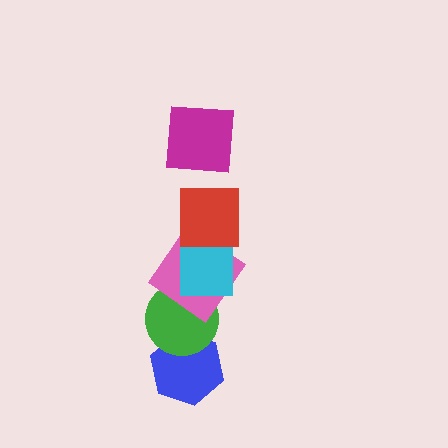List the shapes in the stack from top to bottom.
From top to bottom: the magenta square, the red square, the cyan square, the pink diamond, the green circle, the blue hexagon.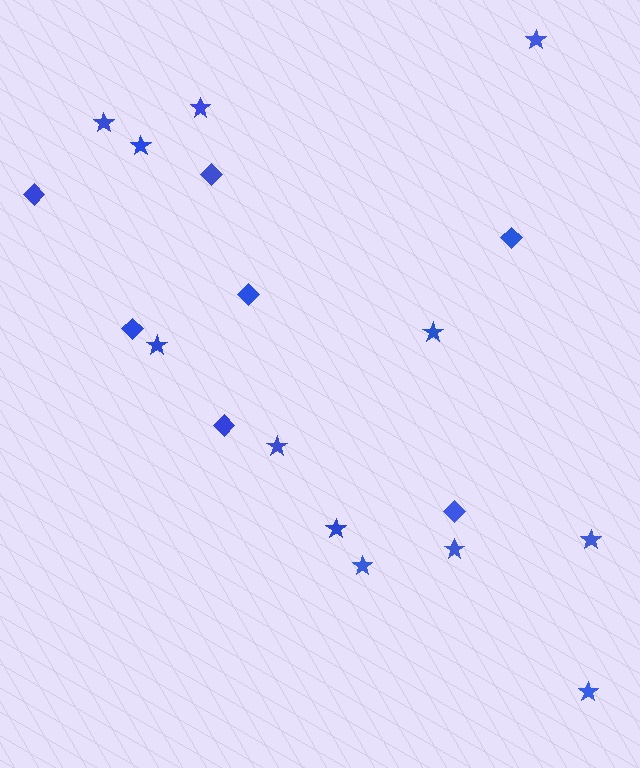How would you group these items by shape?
There are 2 groups: one group of diamonds (7) and one group of stars (12).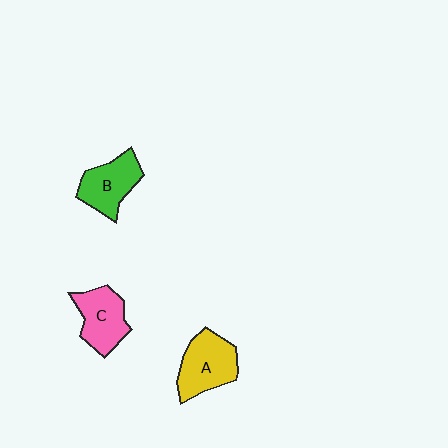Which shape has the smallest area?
Shape B (green).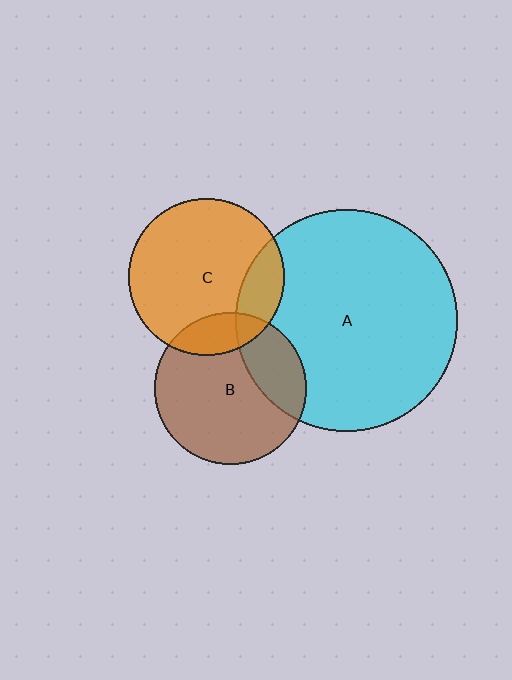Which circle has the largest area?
Circle A (cyan).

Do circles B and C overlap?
Yes.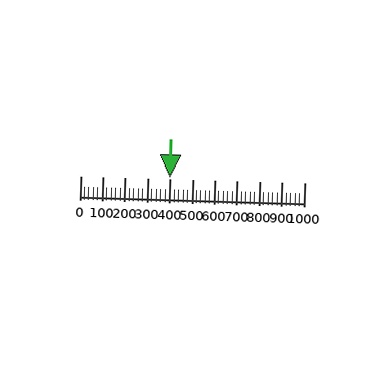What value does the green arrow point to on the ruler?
The green arrow points to approximately 400.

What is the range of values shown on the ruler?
The ruler shows values from 0 to 1000.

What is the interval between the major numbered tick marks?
The major tick marks are spaced 100 units apart.